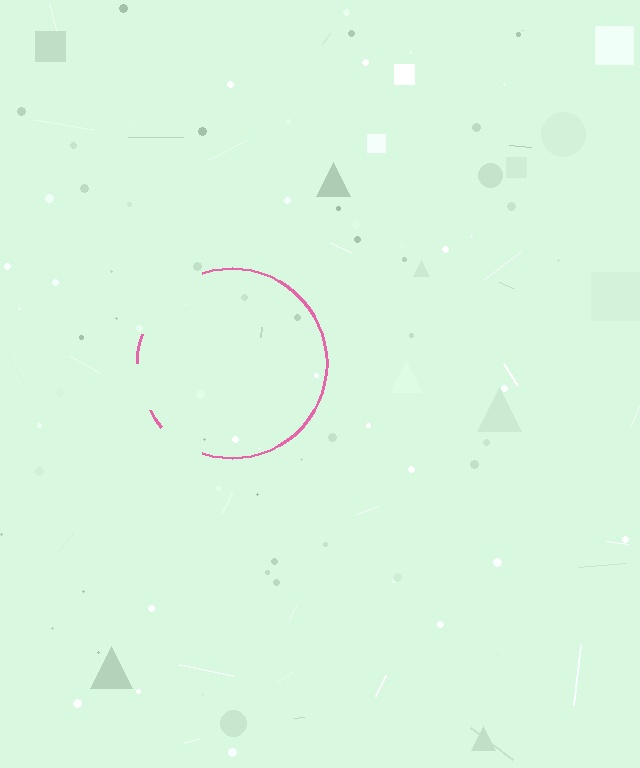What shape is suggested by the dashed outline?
The dashed outline suggests a circle.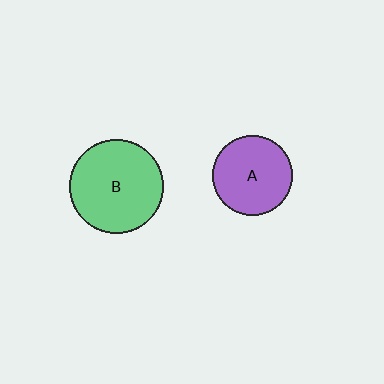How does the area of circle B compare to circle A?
Approximately 1.4 times.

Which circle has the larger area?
Circle B (green).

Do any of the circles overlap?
No, none of the circles overlap.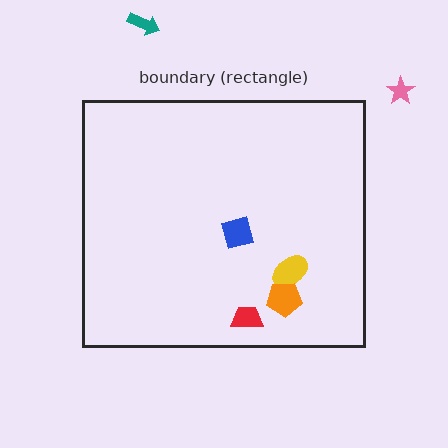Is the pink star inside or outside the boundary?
Outside.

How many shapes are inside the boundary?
4 inside, 2 outside.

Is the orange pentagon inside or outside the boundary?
Inside.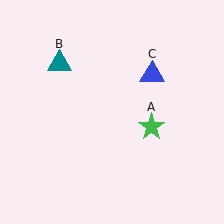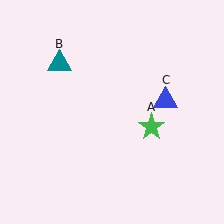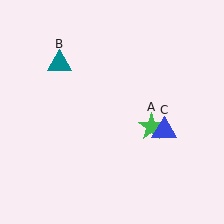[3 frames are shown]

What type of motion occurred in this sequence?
The blue triangle (object C) rotated clockwise around the center of the scene.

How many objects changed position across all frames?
1 object changed position: blue triangle (object C).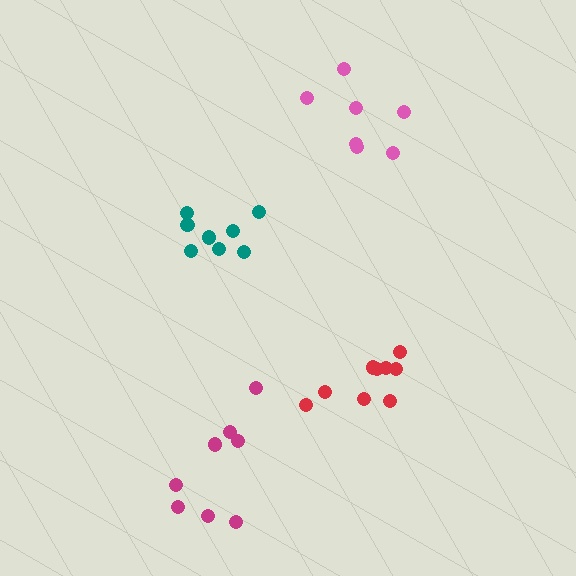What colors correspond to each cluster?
The clusters are colored: red, magenta, teal, pink.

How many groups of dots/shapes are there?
There are 4 groups.